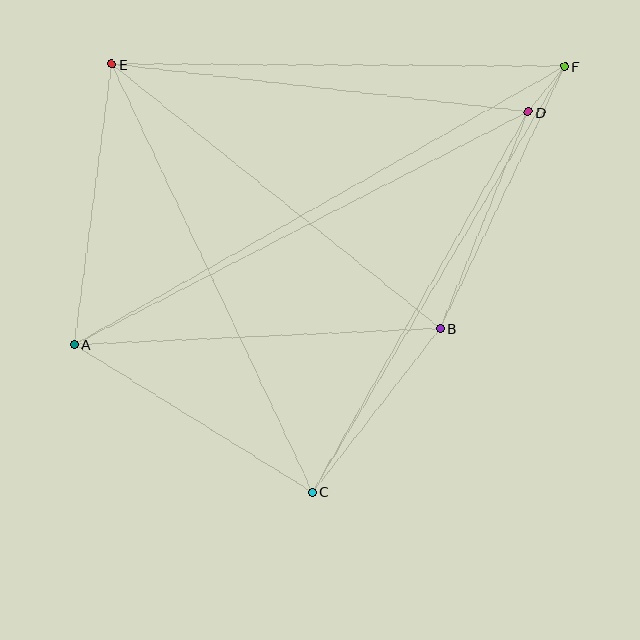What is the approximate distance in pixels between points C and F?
The distance between C and F is approximately 495 pixels.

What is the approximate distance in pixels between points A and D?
The distance between A and D is approximately 510 pixels.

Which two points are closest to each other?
Points D and F are closest to each other.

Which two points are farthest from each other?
Points A and F are farthest from each other.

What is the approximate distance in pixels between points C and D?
The distance between C and D is approximately 437 pixels.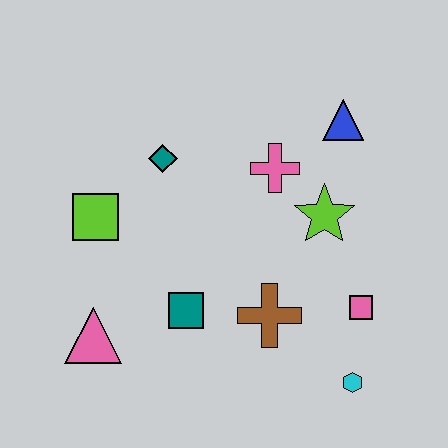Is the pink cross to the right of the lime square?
Yes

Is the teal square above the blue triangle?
No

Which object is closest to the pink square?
The cyan hexagon is closest to the pink square.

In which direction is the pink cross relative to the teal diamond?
The pink cross is to the right of the teal diamond.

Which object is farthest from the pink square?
The lime square is farthest from the pink square.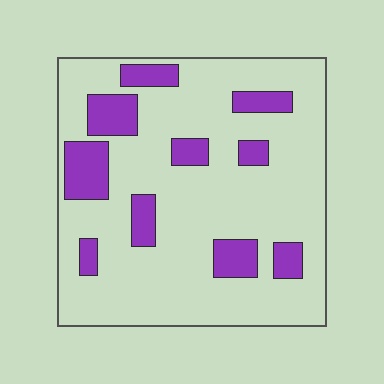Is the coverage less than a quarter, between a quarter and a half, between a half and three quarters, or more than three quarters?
Less than a quarter.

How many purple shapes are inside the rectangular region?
10.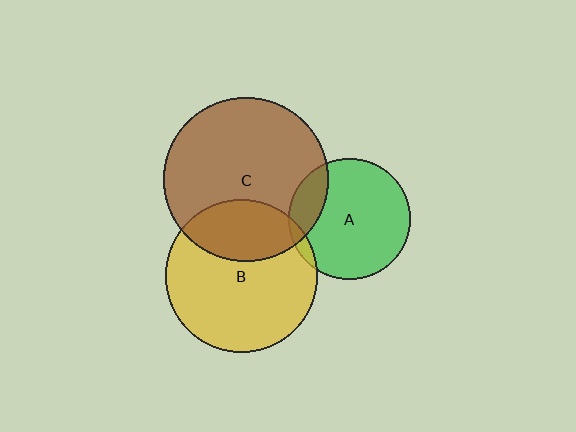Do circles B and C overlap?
Yes.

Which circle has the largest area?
Circle C (brown).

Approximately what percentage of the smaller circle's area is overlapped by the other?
Approximately 30%.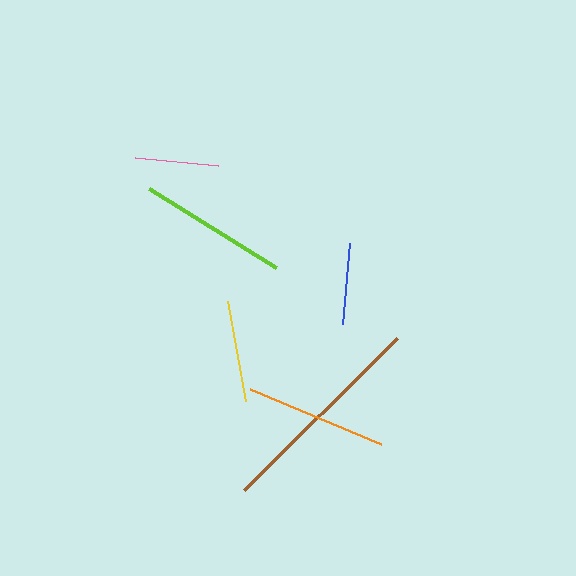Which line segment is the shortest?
The blue line is the shortest at approximately 81 pixels.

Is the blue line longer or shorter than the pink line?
The pink line is longer than the blue line.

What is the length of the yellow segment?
The yellow segment is approximately 102 pixels long.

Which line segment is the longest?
The brown line is the longest at approximately 216 pixels.